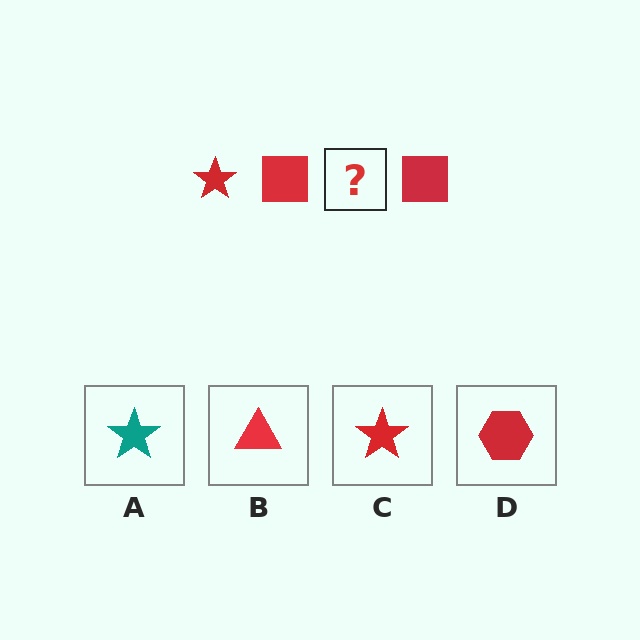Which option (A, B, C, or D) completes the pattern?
C.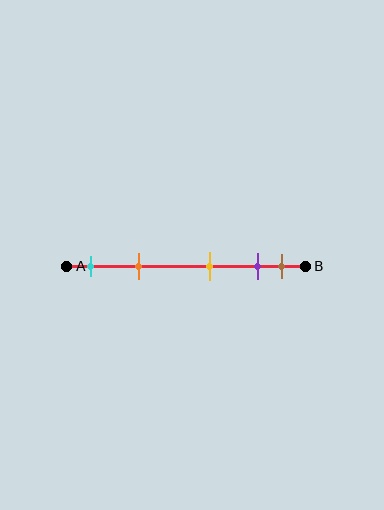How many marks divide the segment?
There are 5 marks dividing the segment.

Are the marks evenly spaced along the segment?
No, the marks are not evenly spaced.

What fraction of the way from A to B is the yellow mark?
The yellow mark is approximately 60% (0.6) of the way from A to B.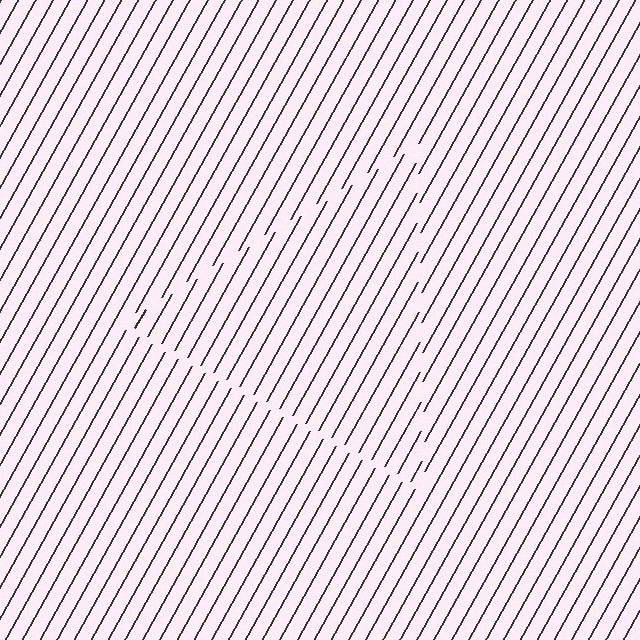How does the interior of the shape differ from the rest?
The interior of the shape contains the same grating, shifted by half a period — the contour is defined by the phase discontinuity where line-ends from the inner and outer gratings abut.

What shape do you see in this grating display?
An illusory triangle. The interior of the shape contains the same grating, shifted by half a period — the contour is defined by the phase discontinuity where line-ends from the inner and outer gratings abut.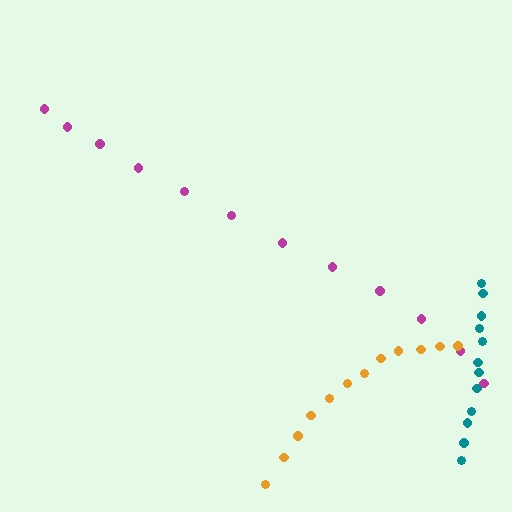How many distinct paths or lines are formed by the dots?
There are 3 distinct paths.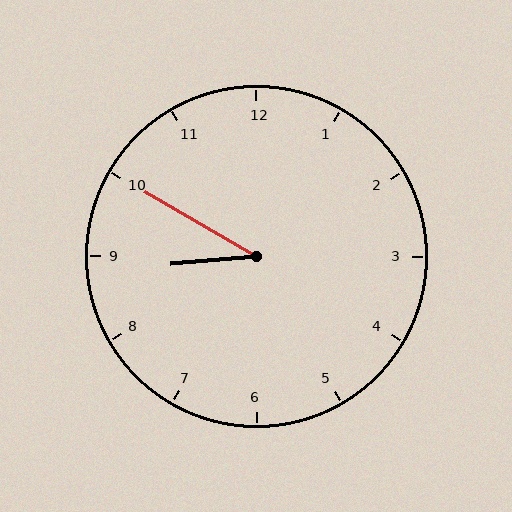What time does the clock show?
8:50.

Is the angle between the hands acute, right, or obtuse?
It is acute.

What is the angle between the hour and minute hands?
Approximately 35 degrees.